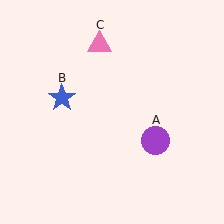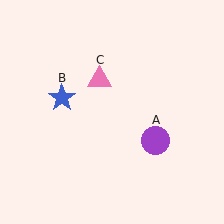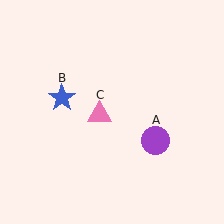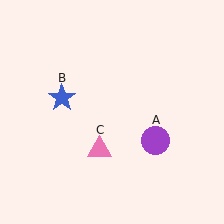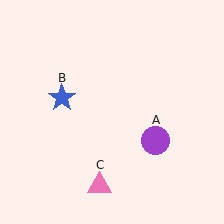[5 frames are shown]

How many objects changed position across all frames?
1 object changed position: pink triangle (object C).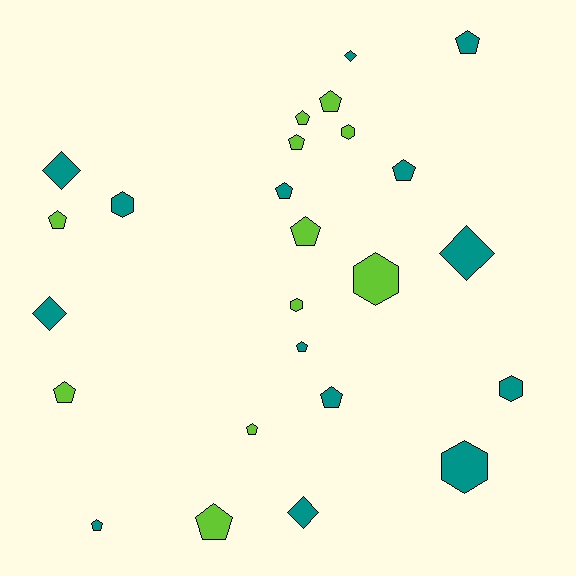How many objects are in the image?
There are 25 objects.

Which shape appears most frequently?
Pentagon, with 14 objects.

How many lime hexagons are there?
There are 3 lime hexagons.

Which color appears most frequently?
Teal, with 14 objects.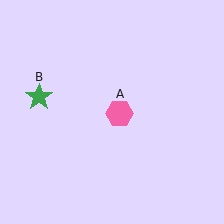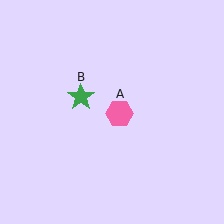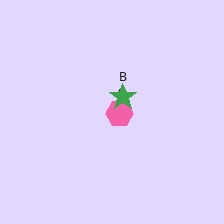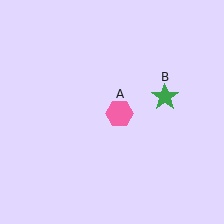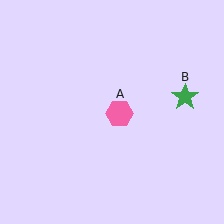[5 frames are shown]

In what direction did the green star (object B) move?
The green star (object B) moved right.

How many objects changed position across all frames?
1 object changed position: green star (object B).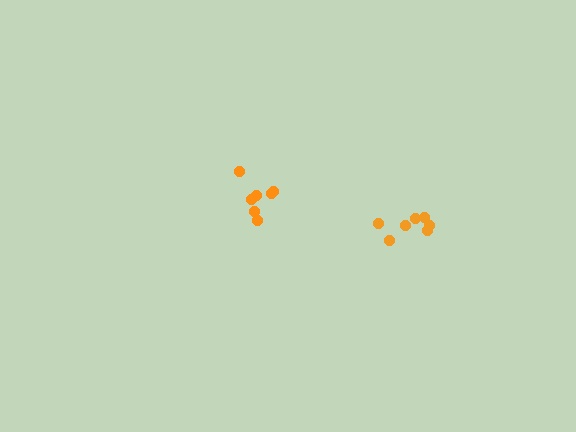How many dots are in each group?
Group 1: 7 dots, Group 2: 7 dots (14 total).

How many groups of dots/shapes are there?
There are 2 groups.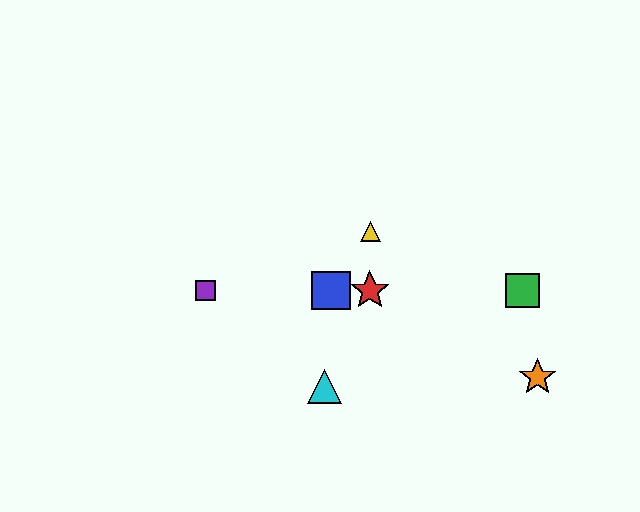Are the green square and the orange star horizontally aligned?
No, the green square is at y≈291 and the orange star is at y≈377.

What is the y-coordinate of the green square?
The green square is at y≈291.